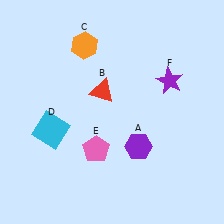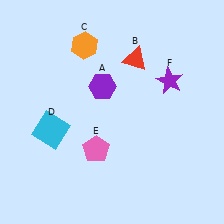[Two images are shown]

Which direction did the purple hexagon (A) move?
The purple hexagon (A) moved up.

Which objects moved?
The objects that moved are: the purple hexagon (A), the red triangle (B).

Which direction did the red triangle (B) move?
The red triangle (B) moved right.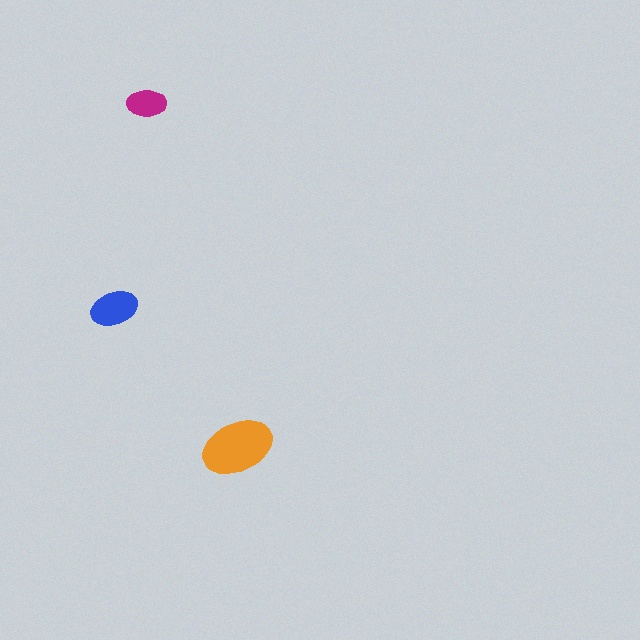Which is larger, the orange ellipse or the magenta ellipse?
The orange one.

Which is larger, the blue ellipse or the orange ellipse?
The orange one.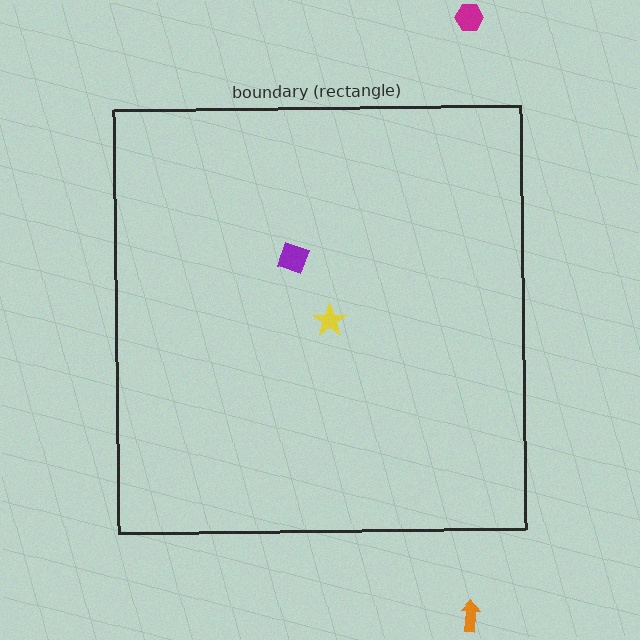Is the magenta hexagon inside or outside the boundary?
Outside.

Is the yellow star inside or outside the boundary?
Inside.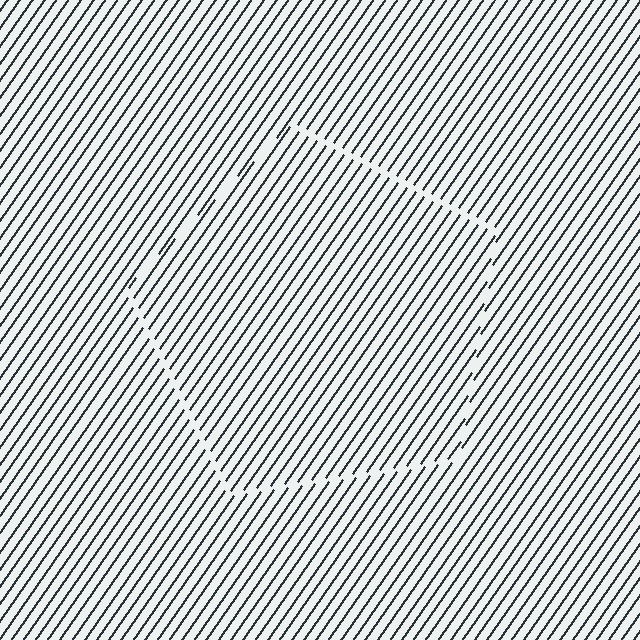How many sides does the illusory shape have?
5 sides — the line-ends trace a pentagon.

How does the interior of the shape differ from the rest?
The interior of the shape contains the same grating, shifted by half a period — the contour is defined by the phase discontinuity where line-ends from the inner and outer gratings abut.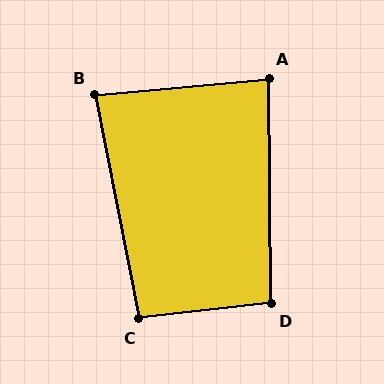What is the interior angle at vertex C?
Approximately 95 degrees (approximately right).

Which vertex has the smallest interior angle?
B, at approximately 84 degrees.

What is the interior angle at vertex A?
Approximately 85 degrees (approximately right).